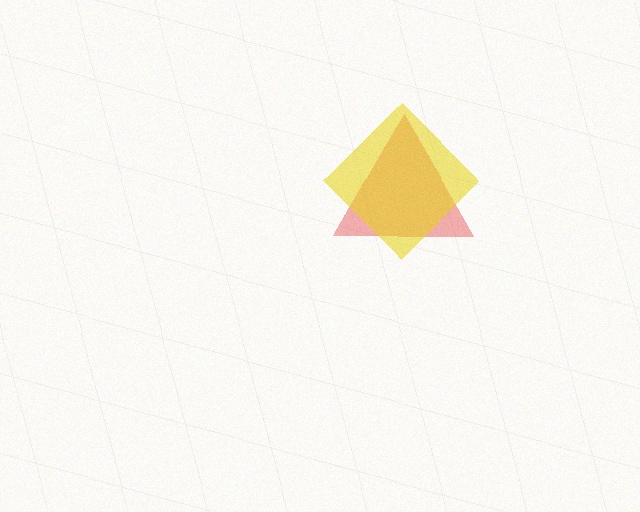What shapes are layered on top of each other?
The layered shapes are: a red triangle, a yellow diamond.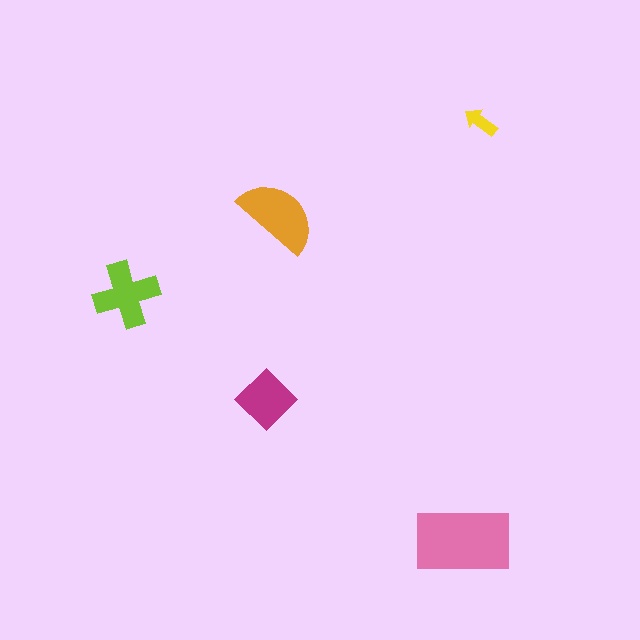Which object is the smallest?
The yellow arrow.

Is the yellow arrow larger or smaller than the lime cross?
Smaller.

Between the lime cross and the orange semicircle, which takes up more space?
The orange semicircle.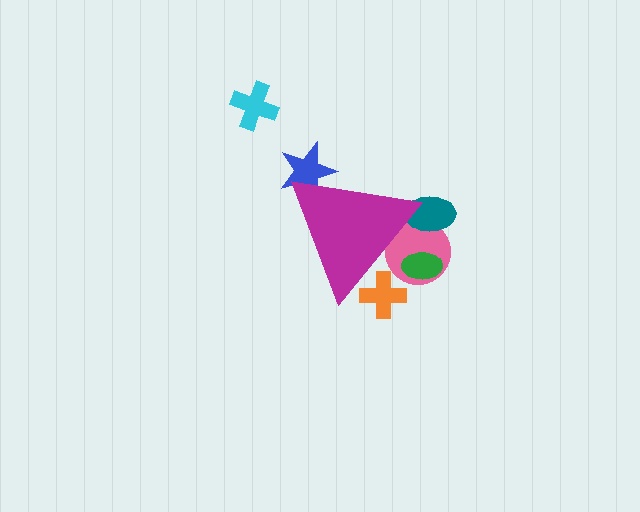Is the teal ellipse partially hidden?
Yes, the teal ellipse is partially hidden behind the magenta triangle.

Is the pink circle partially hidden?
Yes, the pink circle is partially hidden behind the magenta triangle.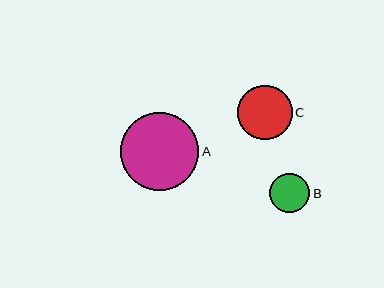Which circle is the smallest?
Circle B is the smallest with a size of approximately 40 pixels.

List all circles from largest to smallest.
From largest to smallest: A, C, B.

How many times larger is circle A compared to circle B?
Circle A is approximately 2.0 times the size of circle B.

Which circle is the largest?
Circle A is the largest with a size of approximately 78 pixels.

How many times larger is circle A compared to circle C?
Circle A is approximately 1.4 times the size of circle C.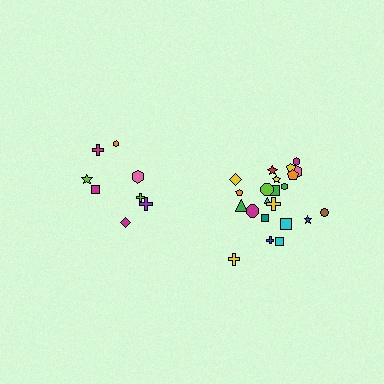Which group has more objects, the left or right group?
The right group.